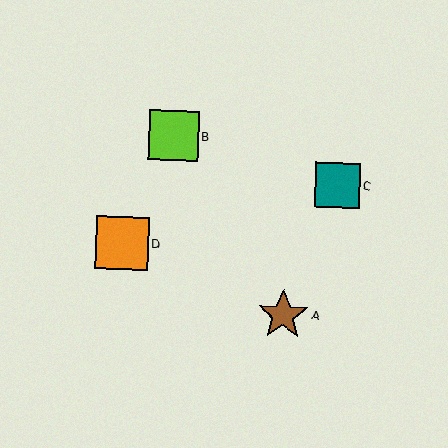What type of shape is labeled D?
Shape D is an orange square.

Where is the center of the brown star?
The center of the brown star is at (283, 315).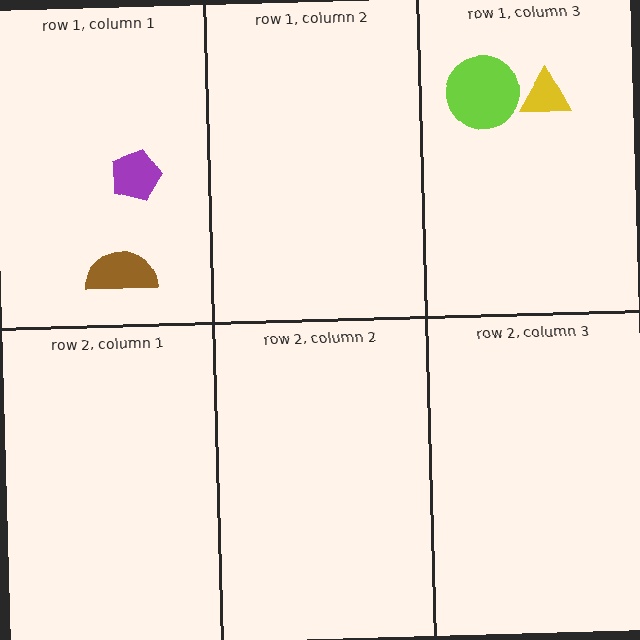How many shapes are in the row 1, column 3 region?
2.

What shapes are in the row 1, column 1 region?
The brown semicircle, the purple pentagon.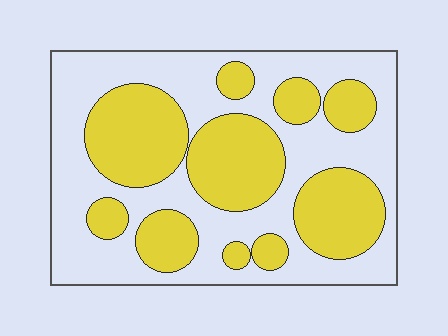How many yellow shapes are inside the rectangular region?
10.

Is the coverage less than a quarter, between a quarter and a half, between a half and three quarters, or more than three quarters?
Between a quarter and a half.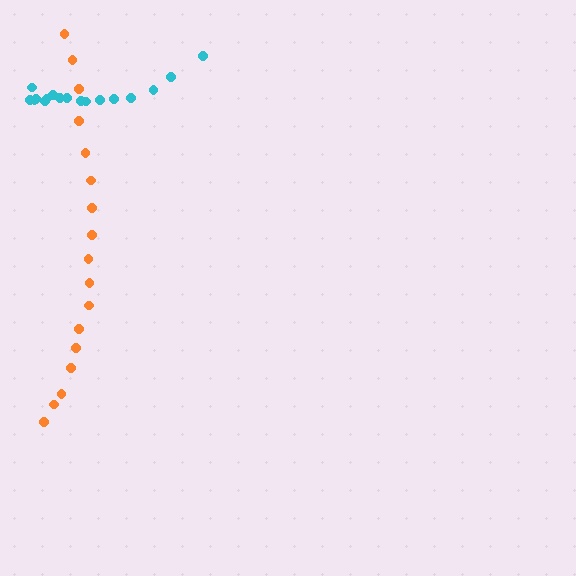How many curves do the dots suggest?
There are 2 distinct paths.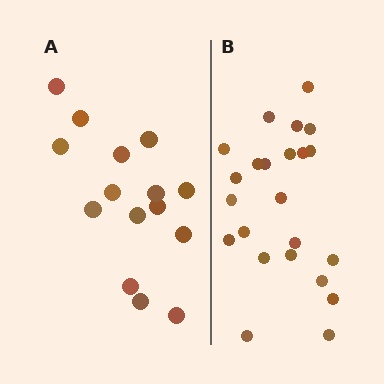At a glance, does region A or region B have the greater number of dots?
Region B (the right region) has more dots.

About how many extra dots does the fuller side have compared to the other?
Region B has roughly 8 or so more dots than region A.